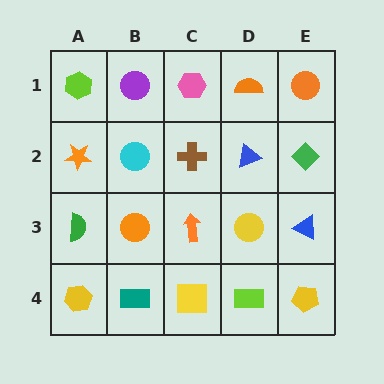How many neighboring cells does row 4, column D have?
3.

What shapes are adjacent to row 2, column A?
A lime hexagon (row 1, column A), a green semicircle (row 3, column A), a cyan circle (row 2, column B).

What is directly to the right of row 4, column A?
A teal rectangle.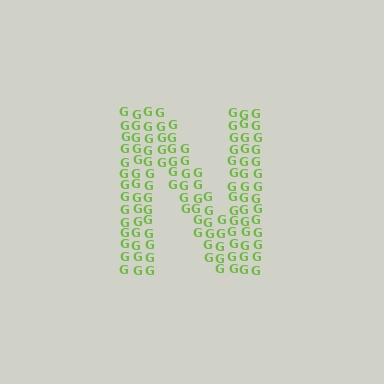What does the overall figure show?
The overall figure shows the letter N.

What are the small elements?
The small elements are letter G's.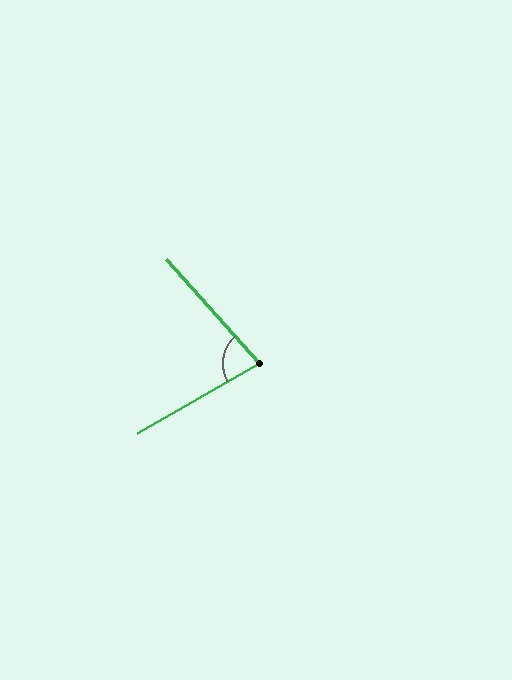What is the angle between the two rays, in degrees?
Approximately 78 degrees.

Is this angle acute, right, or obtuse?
It is acute.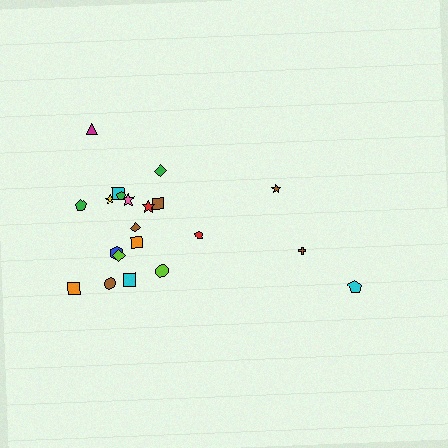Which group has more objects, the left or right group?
The left group.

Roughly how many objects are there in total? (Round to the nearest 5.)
Roughly 20 objects in total.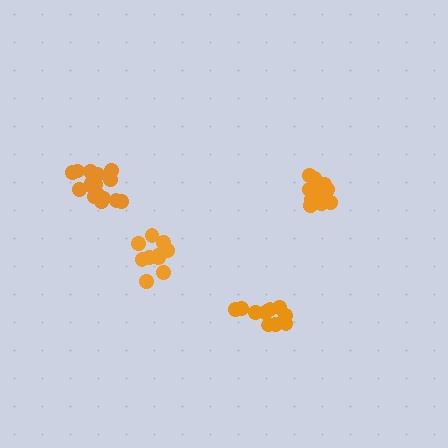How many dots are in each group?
Group 1: 16 dots, Group 2: 10 dots, Group 3: 12 dots, Group 4: 11 dots (49 total).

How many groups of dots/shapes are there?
There are 4 groups.